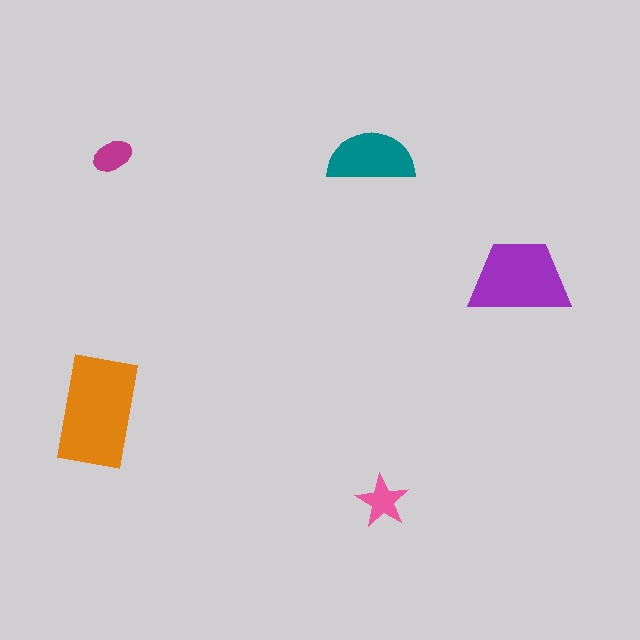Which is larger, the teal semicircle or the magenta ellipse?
The teal semicircle.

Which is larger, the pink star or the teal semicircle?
The teal semicircle.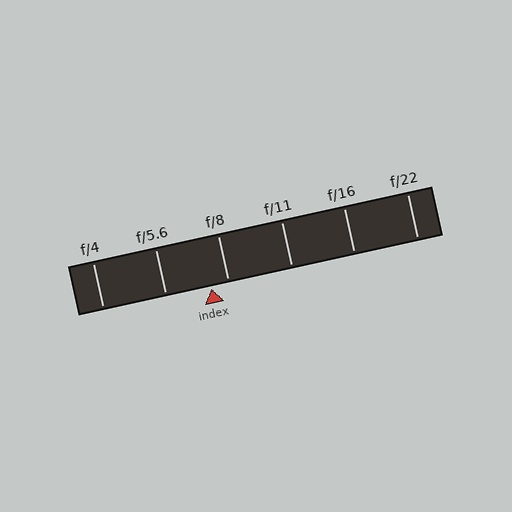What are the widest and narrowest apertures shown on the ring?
The widest aperture shown is f/4 and the narrowest is f/22.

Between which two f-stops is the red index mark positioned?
The index mark is between f/5.6 and f/8.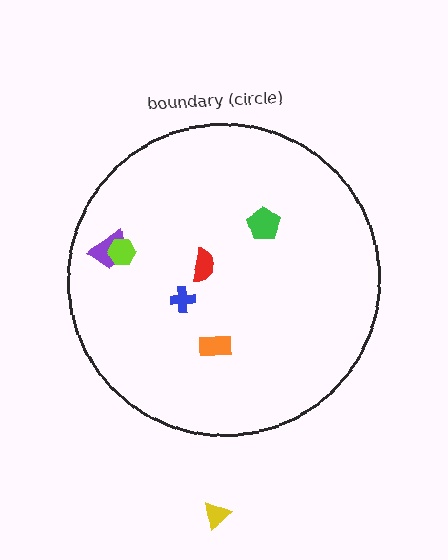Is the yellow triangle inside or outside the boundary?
Outside.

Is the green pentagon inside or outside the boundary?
Inside.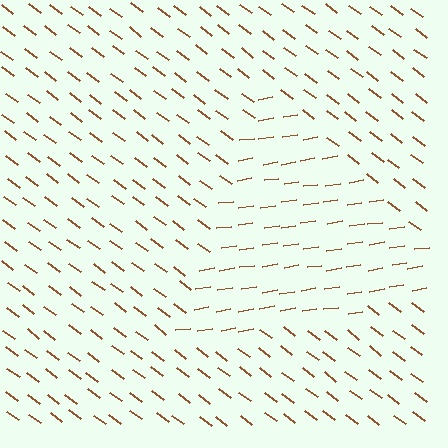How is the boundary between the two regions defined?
The boundary is defined purely by a change in line orientation (approximately 45 degrees difference). All lines are the same color and thickness.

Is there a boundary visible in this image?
Yes, there is a texture boundary formed by a change in line orientation.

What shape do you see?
I see a triangle.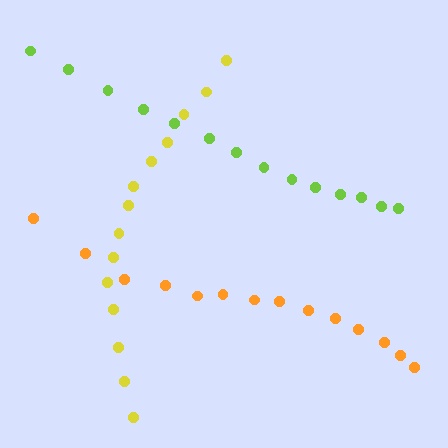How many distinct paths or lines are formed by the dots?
There are 3 distinct paths.